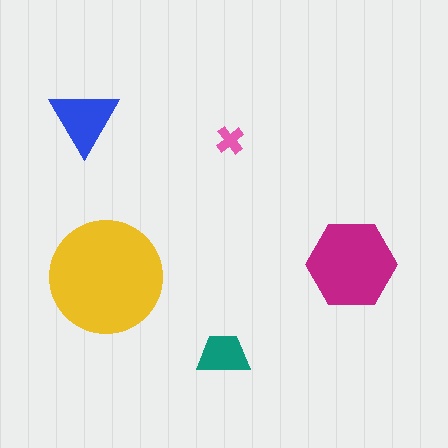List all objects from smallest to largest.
The pink cross, the teal trapezoid, the blue triangle, the magenta hexagon, the yellow circle.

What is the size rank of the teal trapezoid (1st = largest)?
4th.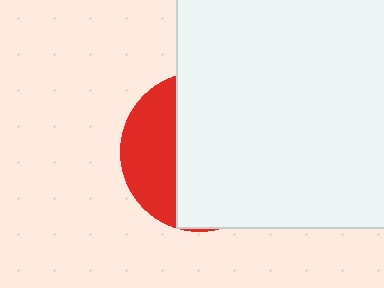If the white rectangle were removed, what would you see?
You would see the complete red circle.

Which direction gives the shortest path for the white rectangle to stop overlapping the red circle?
Moving right gives the shortest separation.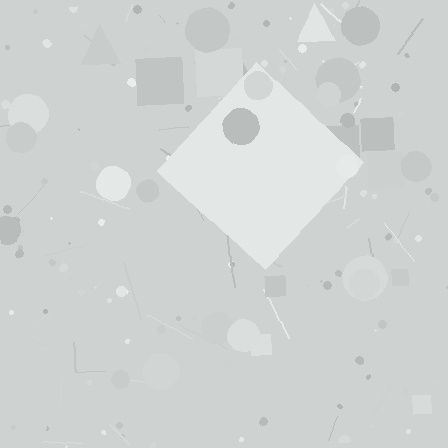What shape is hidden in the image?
A diamond is hidden in the image.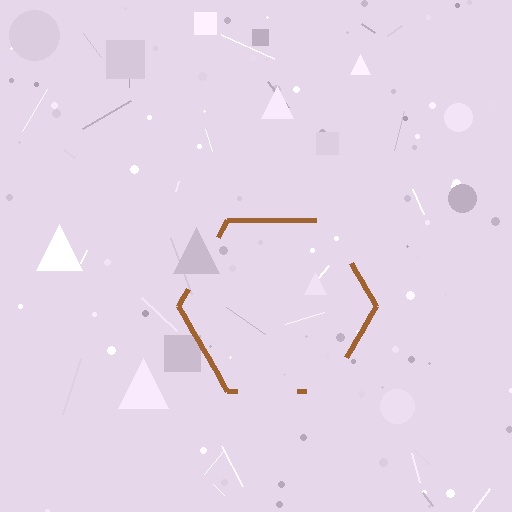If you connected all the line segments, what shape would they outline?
They would outline a hexagon.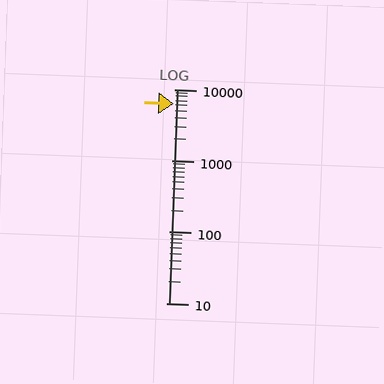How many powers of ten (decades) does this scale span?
The scale spans 3 decades, from 10 to 10000.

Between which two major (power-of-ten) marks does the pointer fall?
The pointer is between 1000 and 10000.